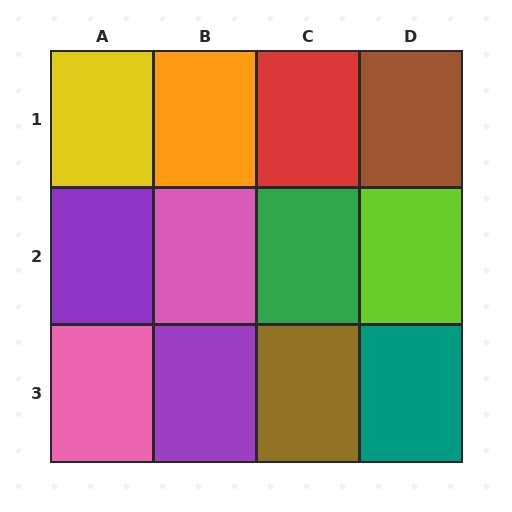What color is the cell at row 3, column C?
Brown.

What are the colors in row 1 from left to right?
Yellow, orange, red, brown.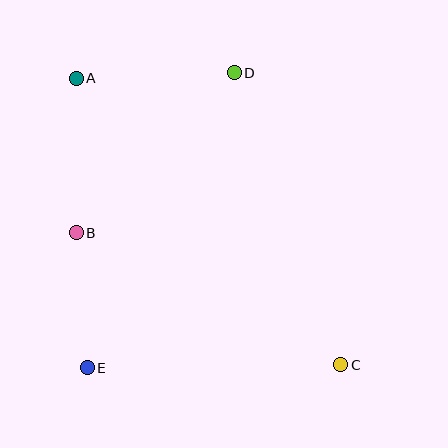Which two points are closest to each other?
Points B and E are closest to each other.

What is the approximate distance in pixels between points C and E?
The distance between C and E is approximately 254 pixels.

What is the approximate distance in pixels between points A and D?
The distance between A and D is approximately 158 pixels.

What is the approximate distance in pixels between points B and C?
The distance between B and C is approximately 296 pixels.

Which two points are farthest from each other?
Points A and C are farthest from each other.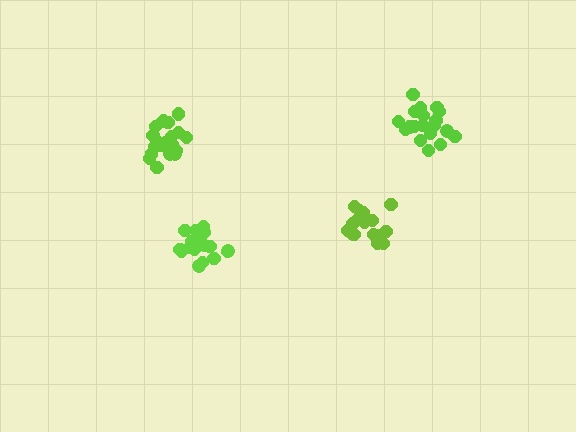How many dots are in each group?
Group 1: 19 dots, Group 2: 21 dots, Group 3: 18 dots, Group 4: 16 dots (74 total).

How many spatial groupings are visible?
There are 4 spatial groupings.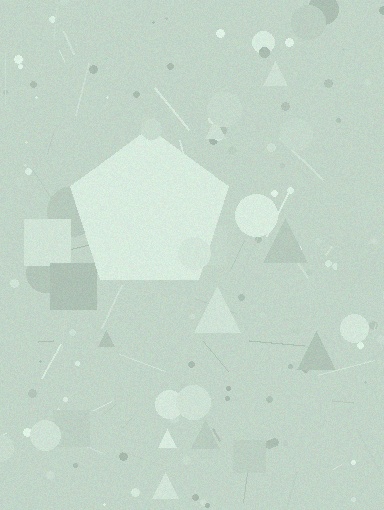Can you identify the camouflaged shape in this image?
The camouflaged shape is a pentagon.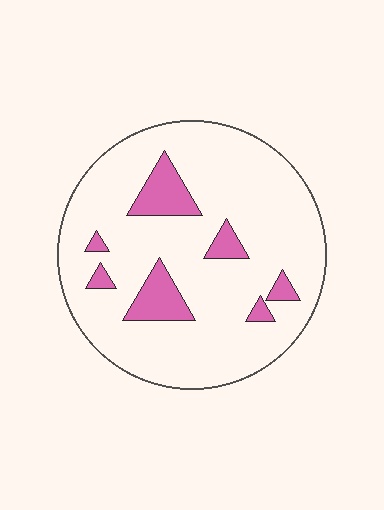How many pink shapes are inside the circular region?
7.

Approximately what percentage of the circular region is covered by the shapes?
Approximately 15%.